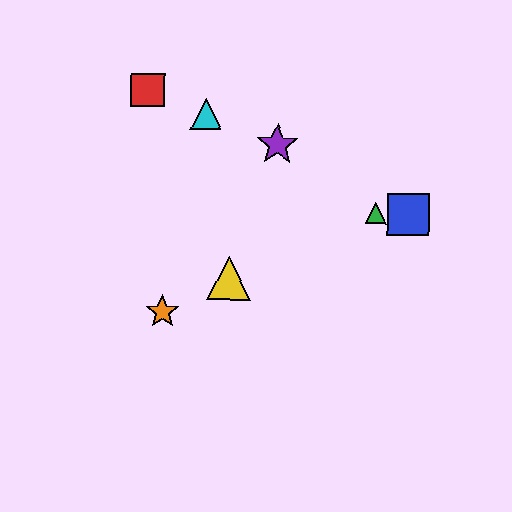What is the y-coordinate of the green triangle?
The green triangle is at y≈213.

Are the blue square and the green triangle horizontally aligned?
Yes, both are at y≈214.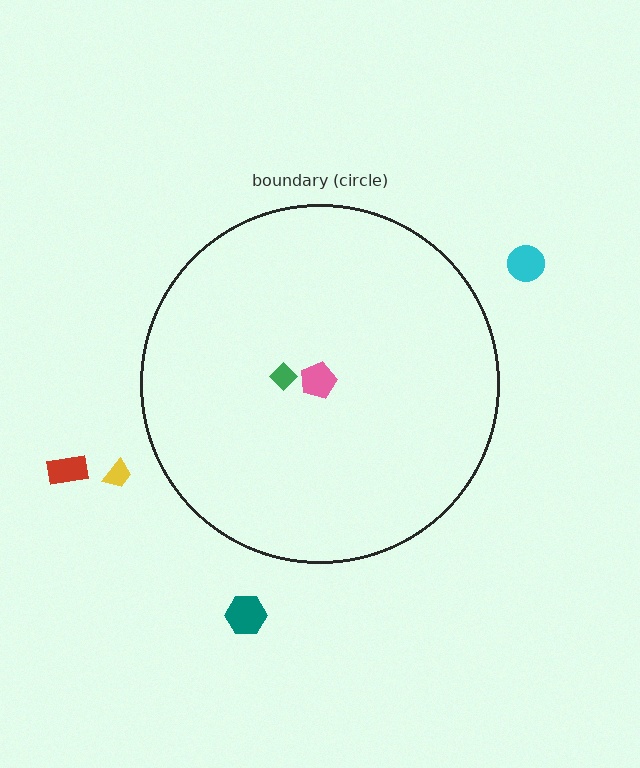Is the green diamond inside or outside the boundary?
Inside.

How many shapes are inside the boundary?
2 inside, 4 outside.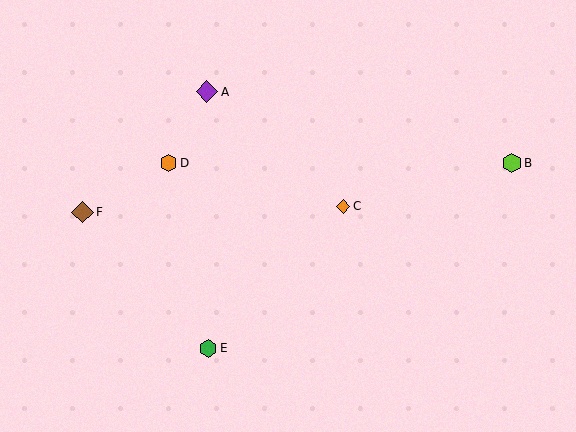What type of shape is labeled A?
Shape A is a purple diamond.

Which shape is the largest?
The purple diamond (labeled A) is the largest.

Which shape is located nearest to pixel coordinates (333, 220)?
The orange diamond (labeled C) at (343, 206) is nearest to that location.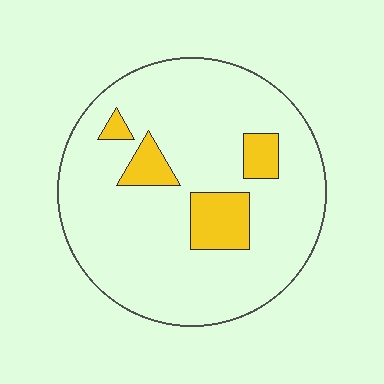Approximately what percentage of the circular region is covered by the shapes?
Approximately 15%.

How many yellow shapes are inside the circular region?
4.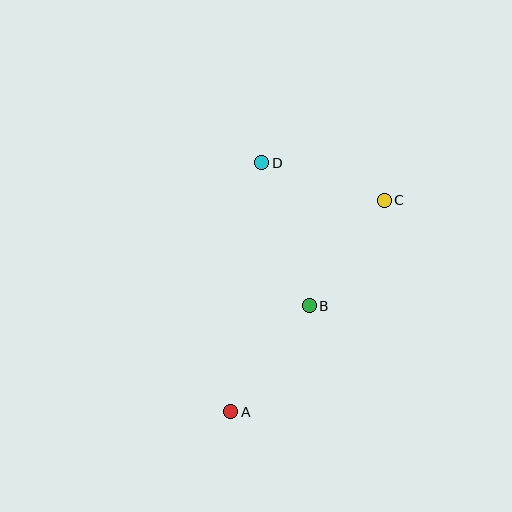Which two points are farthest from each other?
Points A and C are farthest from each other.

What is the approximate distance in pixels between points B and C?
The distance between B and C is approximately 129 pixels.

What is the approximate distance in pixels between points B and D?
The distance between B and D is approximately 151 pixels.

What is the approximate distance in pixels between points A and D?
The distance between A and D is approximately 251 pixels.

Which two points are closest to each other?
Points C and D are closest to each other.